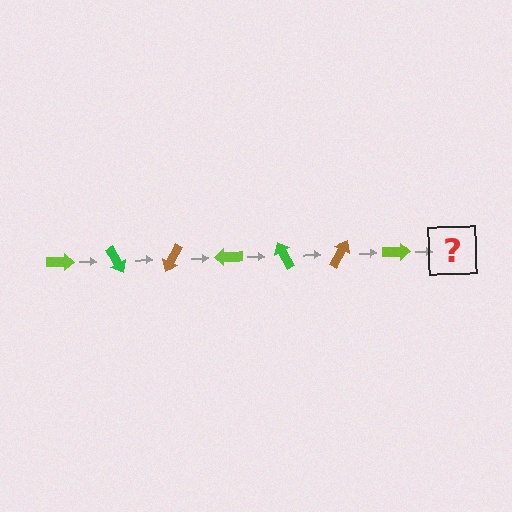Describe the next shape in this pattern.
It should be a green arrow, rotated 420 degrees from the start.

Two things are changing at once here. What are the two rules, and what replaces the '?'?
The two rules are that it rotates 60 degrees each step and the color cycles through lime, green, and brown. The '?' should be a green arrow, rotated 420 degrees from the start.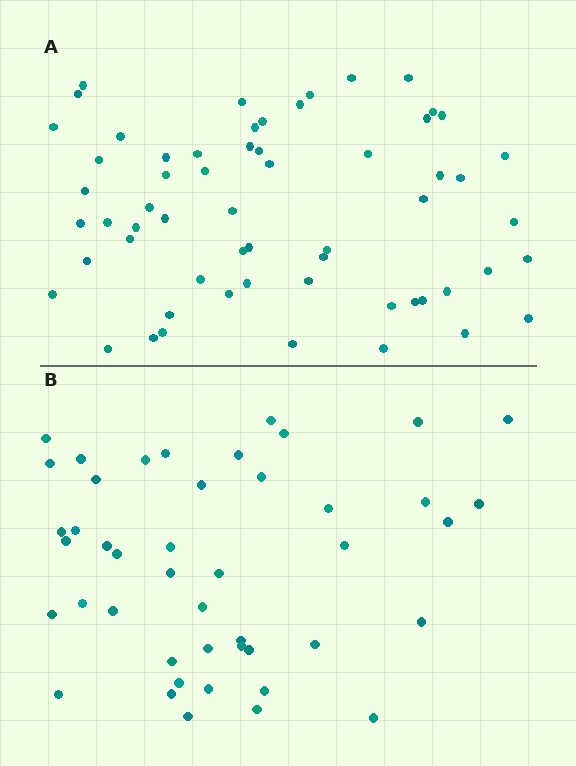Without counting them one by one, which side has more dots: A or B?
Region A (the top region) has more dots.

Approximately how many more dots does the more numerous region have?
Region A has approximately 15 more dots than region B.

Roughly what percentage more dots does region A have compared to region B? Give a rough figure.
About 35% more.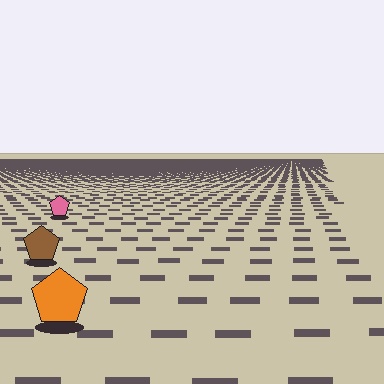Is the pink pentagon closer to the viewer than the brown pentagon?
No. The brown pentagon is closer — you can tell from the texture gradient: the ground texture is coarser near it.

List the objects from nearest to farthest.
From nearest to farthest: the orange pentagon, the brown pentagon, the pink pentagon.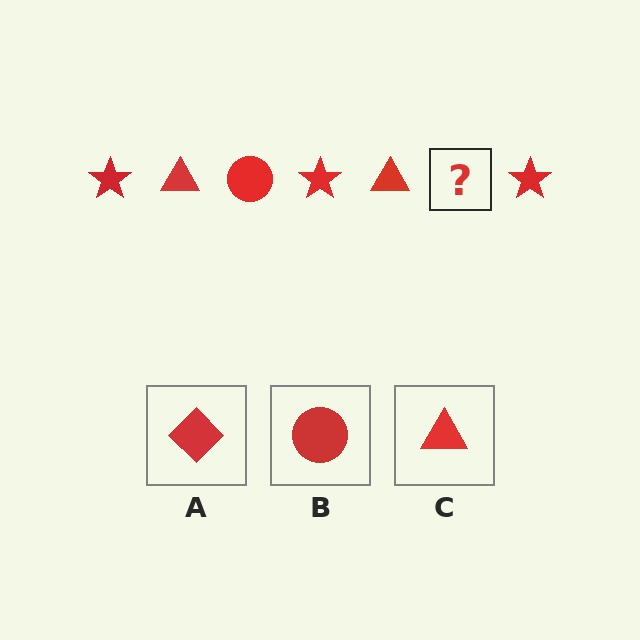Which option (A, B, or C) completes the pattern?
B.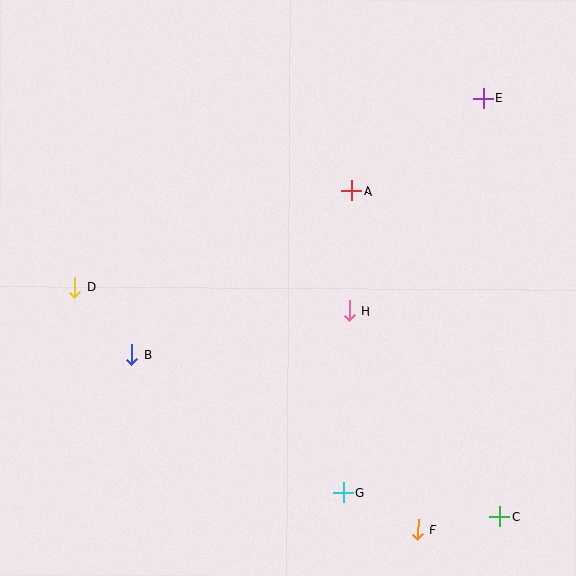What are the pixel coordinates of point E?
Point E is at (484, 99).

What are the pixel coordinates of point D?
Point D is at (75, 287).